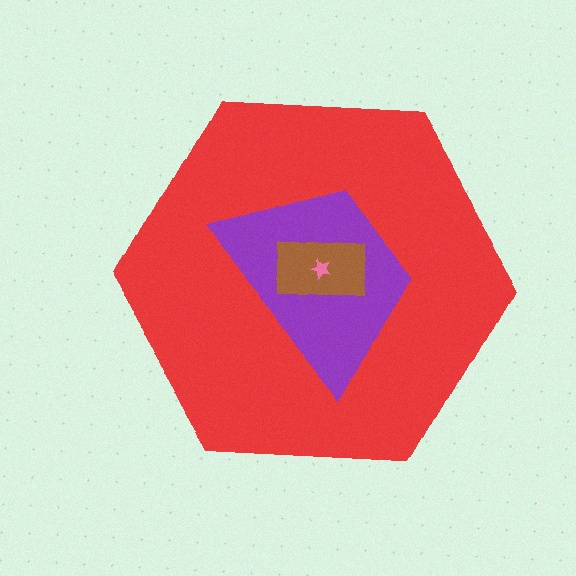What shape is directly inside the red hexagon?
The purple trapezoid.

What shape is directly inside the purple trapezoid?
The brown rectangle.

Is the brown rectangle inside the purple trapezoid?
Yes.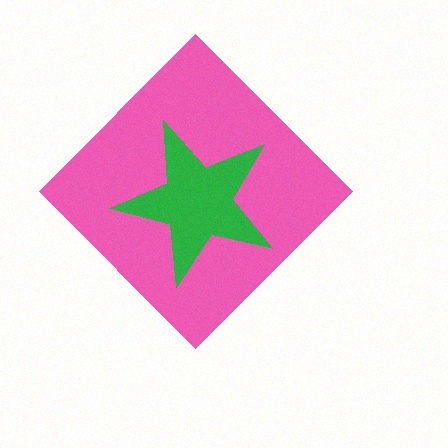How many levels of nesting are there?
2.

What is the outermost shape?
The pink diamond.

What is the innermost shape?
The green star.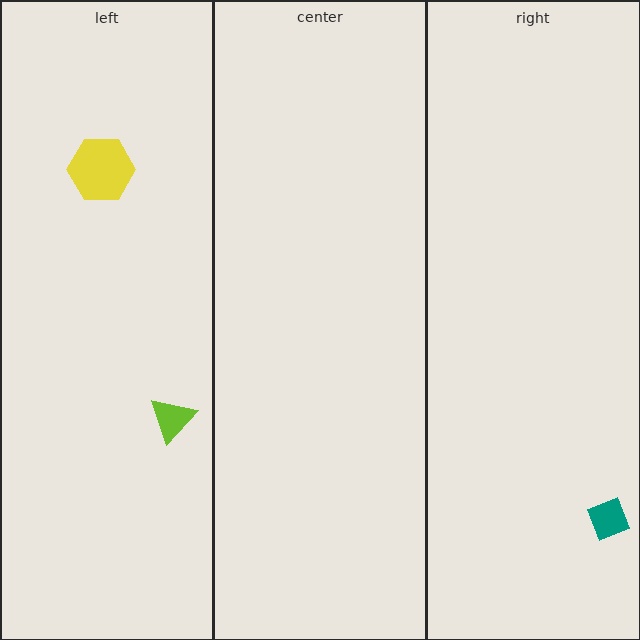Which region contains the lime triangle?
The left region.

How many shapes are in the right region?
1.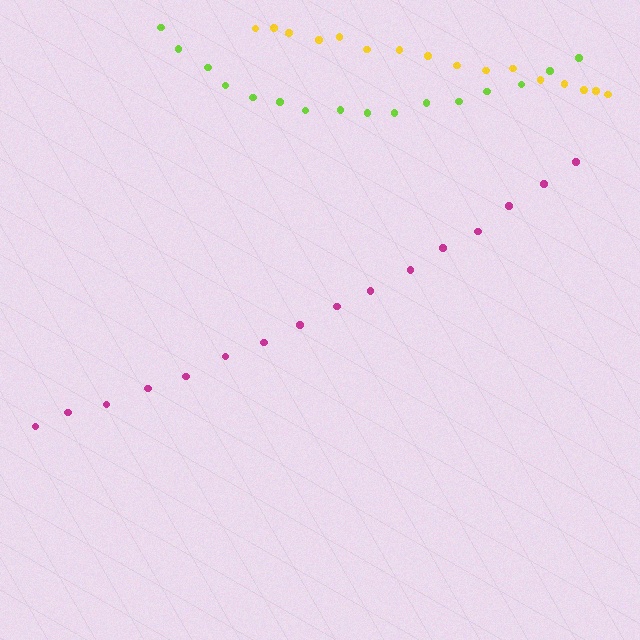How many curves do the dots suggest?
There are 3 distinct paths.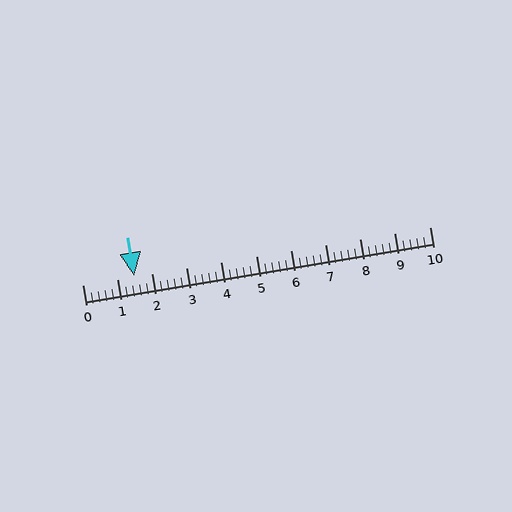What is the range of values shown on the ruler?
The ruler shows values from 0 to 10.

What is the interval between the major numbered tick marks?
The major tick marks are spaced 1 units apart.